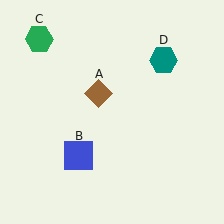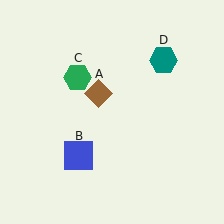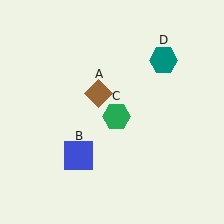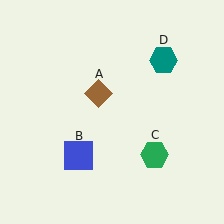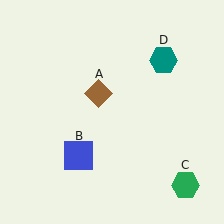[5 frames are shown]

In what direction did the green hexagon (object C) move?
The green hexagon (object C) moved down and to the right.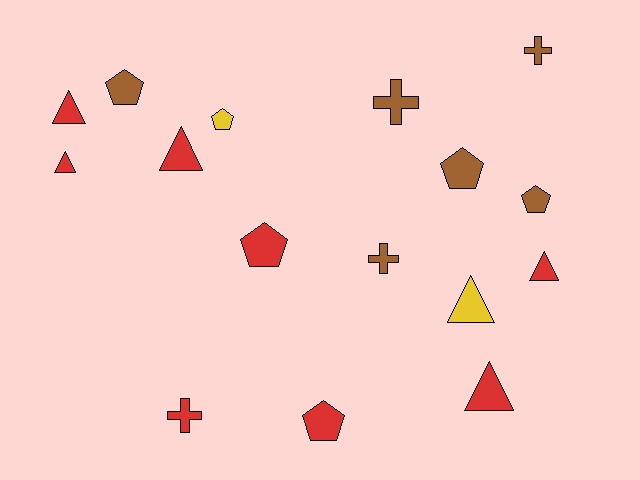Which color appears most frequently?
Red, with 8 objects.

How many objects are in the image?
There are 16 objects.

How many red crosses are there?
There is 1 red cross.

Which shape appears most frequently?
Triangle, with 6 objects.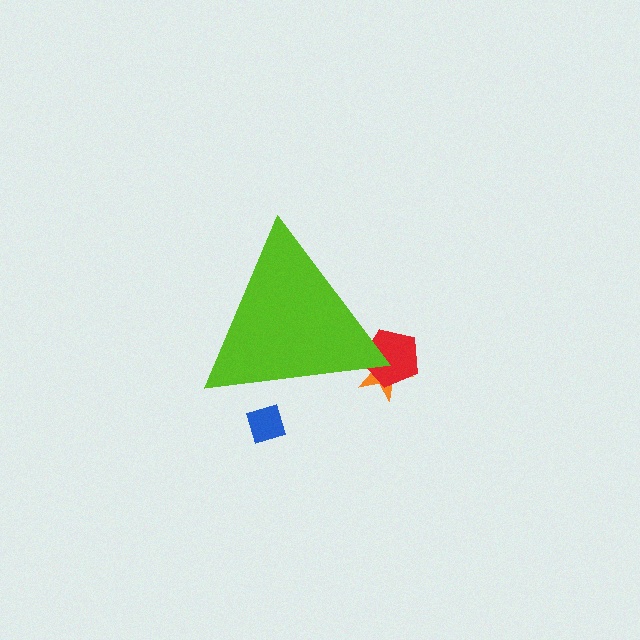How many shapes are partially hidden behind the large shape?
3 shapes are partially hidden.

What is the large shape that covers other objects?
A lime triangle.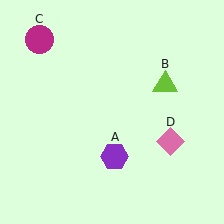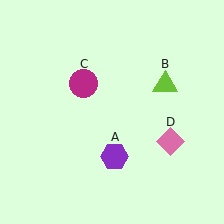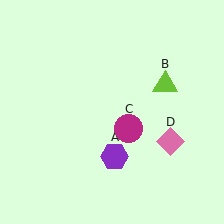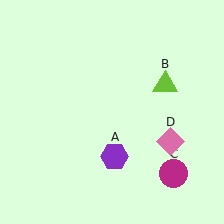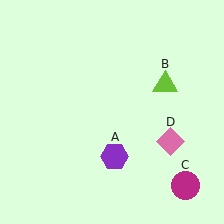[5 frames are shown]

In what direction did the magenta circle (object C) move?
The magenta circle (object C) moved down and to the right.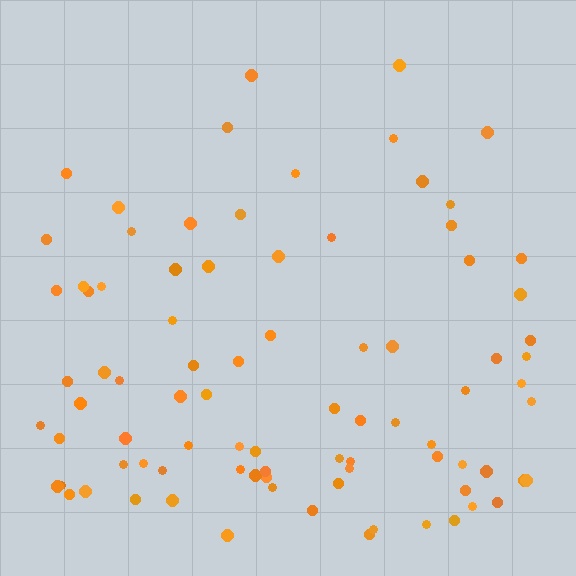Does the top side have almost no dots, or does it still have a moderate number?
Still a moderate number, just noticeably fewer than the bottom.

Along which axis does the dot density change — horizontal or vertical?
Vertical.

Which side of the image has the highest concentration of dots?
The bottom.